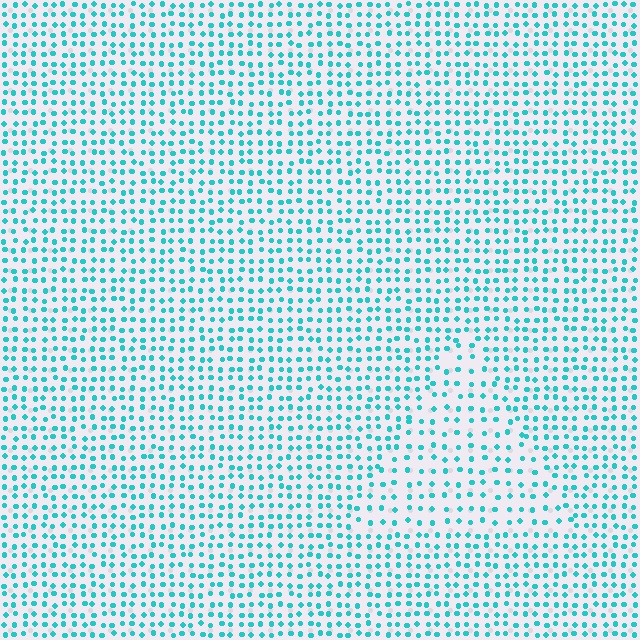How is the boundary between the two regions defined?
The boundary is defined by a change in element density (approximately 1.6x ratio). All elements are the same color, size, and shape.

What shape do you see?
I see a triangle.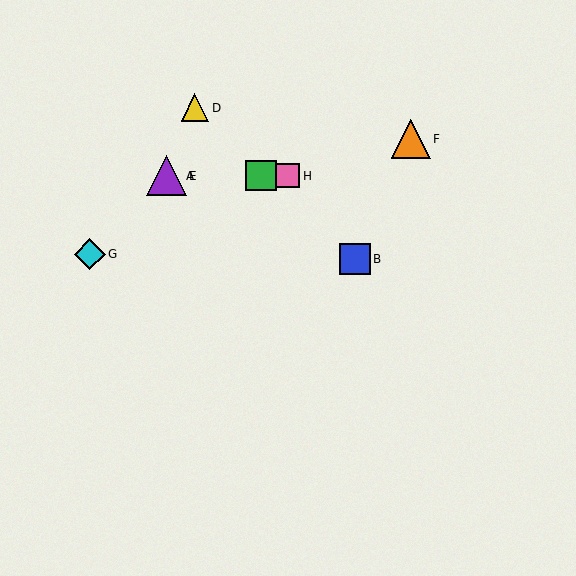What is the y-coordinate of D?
Object D is at y≈108.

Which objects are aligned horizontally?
Objects A, C, E, H are aligned horizontally.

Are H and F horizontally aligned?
No, H is at y≈176 and F is at y≈139.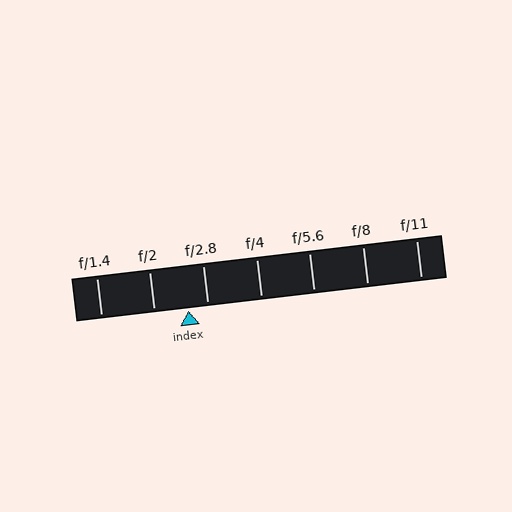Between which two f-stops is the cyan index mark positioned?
The index mark is between f/2 and f/2.8.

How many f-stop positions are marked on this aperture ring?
There are 7 f-stop positions marked.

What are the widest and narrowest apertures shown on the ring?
The widest aperture shown is f/1.4 and the narrowest is f/11.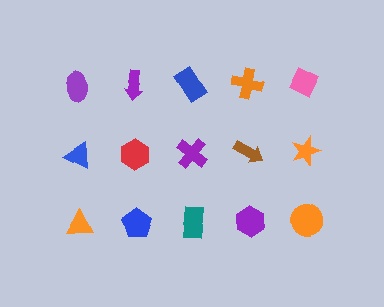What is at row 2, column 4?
A brown arrow.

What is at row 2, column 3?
A purple cross.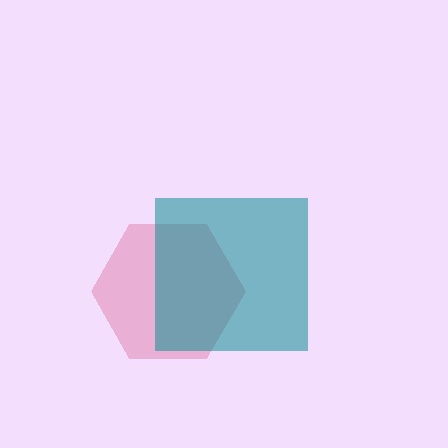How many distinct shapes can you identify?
There are 2 distinct shapes: a pink hexagon, a teal square.